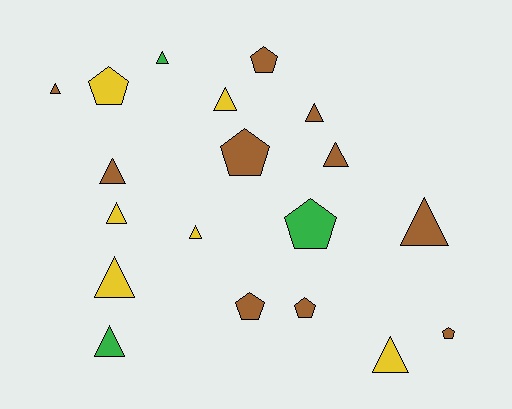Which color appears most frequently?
Brown, with 10 objects.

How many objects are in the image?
There are 19 objects.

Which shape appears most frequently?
Triangle, with 12 objects.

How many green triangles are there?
There are 2 green triangles.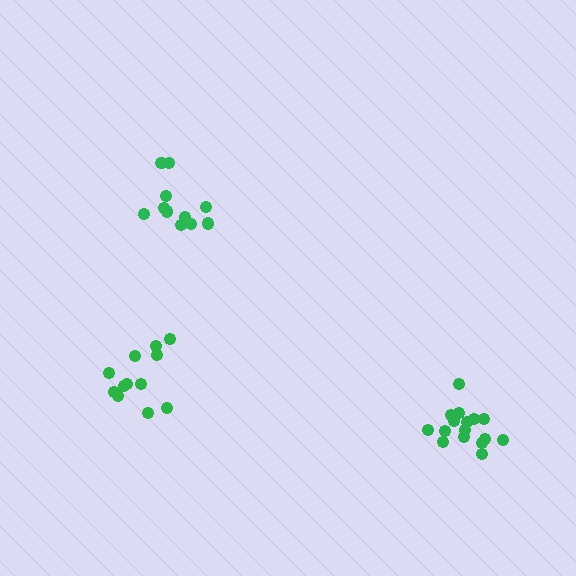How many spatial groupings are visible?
There are 3 spatial groupings.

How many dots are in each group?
Group 1: 12 dots, Group 2: 11 dots, Group 3: 16 dots (39 total).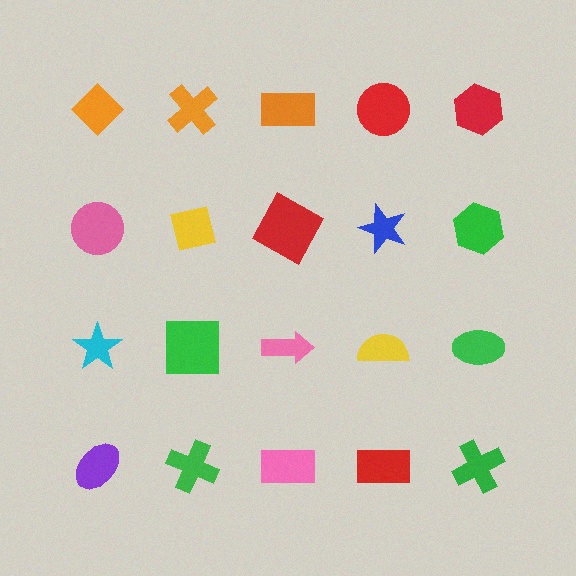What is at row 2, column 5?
A green hexagon.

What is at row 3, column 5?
A green ellipse.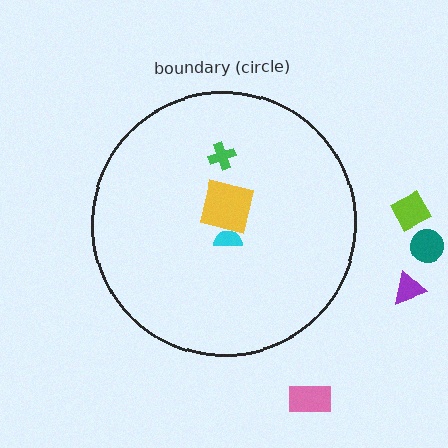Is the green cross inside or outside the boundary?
Inside.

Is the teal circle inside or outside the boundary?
Outside.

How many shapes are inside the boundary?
3 inside, 4 outside.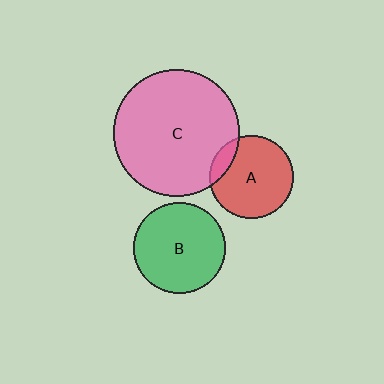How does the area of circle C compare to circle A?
Approximately 2.3 times.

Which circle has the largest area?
Circle C (pink).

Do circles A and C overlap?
Yes.